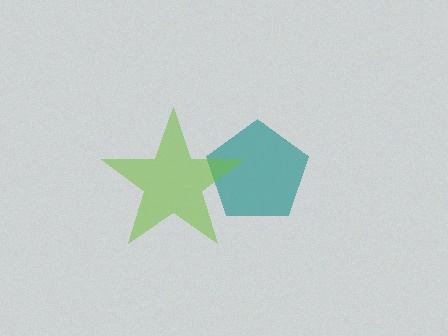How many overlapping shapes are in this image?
There are 2 overlapping shapes in the image.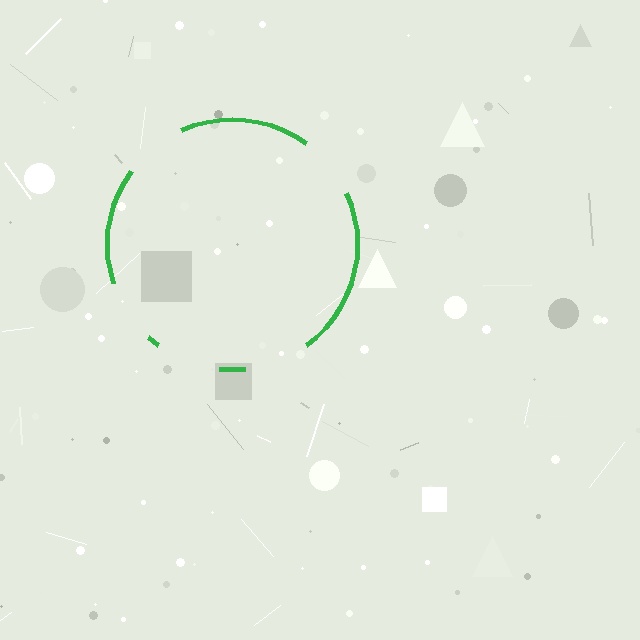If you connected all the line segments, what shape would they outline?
They would outline a circle.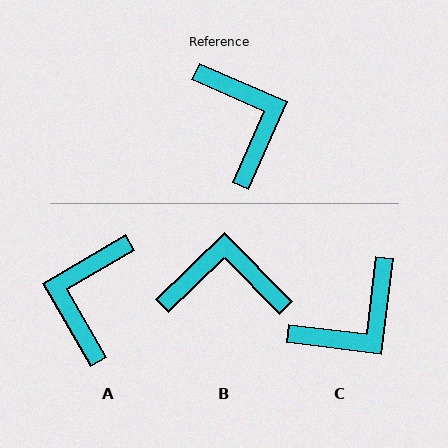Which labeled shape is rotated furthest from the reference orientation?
A, about 144 degrees away.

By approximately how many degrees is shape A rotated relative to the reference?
Approximately 144 degrees counter-clockwise.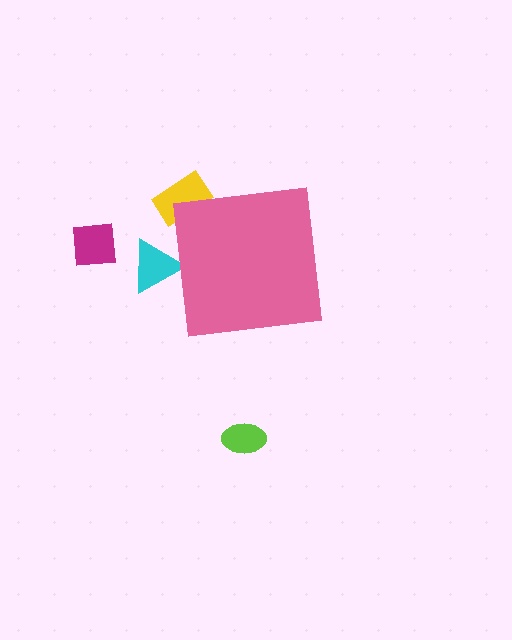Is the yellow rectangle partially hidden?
Yes, the yellow rectangle is partially hidden behind the pink square.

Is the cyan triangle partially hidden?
Yes, the cyan triangle is partially hidden behind the pink square.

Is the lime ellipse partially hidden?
No, the lime ellipse is fully visible.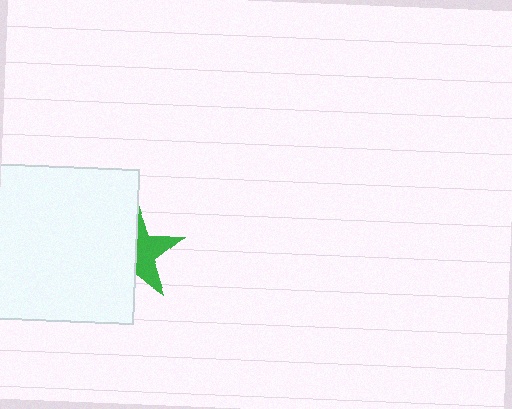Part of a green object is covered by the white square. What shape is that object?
It is a star.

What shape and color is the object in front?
The object in front is a white square.